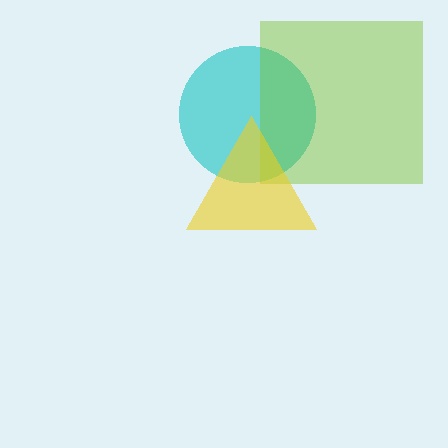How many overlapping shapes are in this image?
There are 3 overlapping shapes in the image.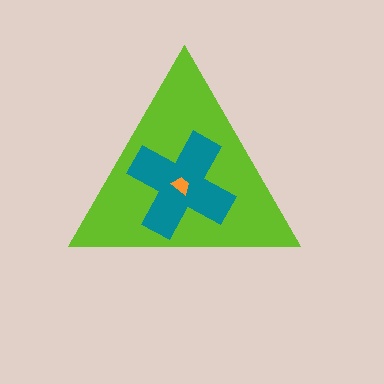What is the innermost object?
The orange trapezoid.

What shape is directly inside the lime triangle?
The teal cross.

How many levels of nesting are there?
3.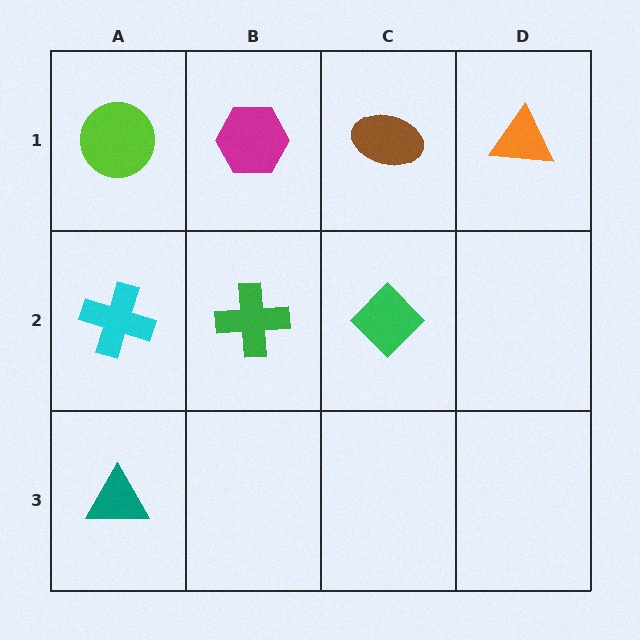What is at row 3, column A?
A teal triangle.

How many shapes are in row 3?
1 shape.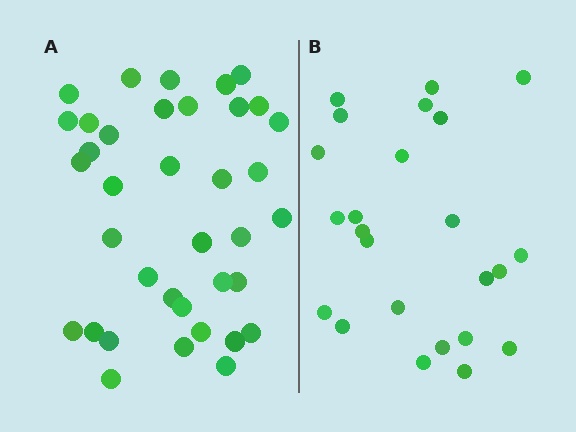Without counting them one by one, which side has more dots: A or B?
Region A (the left region) has more dots.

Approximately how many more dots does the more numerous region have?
Region A has approximately 15 more dots than region B.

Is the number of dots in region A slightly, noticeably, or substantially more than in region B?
Region A has substantially more. The ratio is roughly 1.5 to 1.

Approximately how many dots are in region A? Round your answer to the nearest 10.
About 40 dots. (The exact count is 37, which rounds to 40.)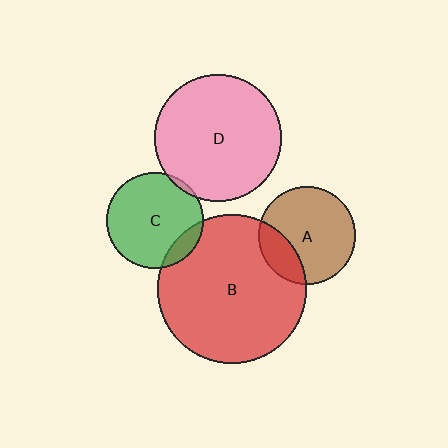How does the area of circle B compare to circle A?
Approximately 2.3 times.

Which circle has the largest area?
Circle B (red).